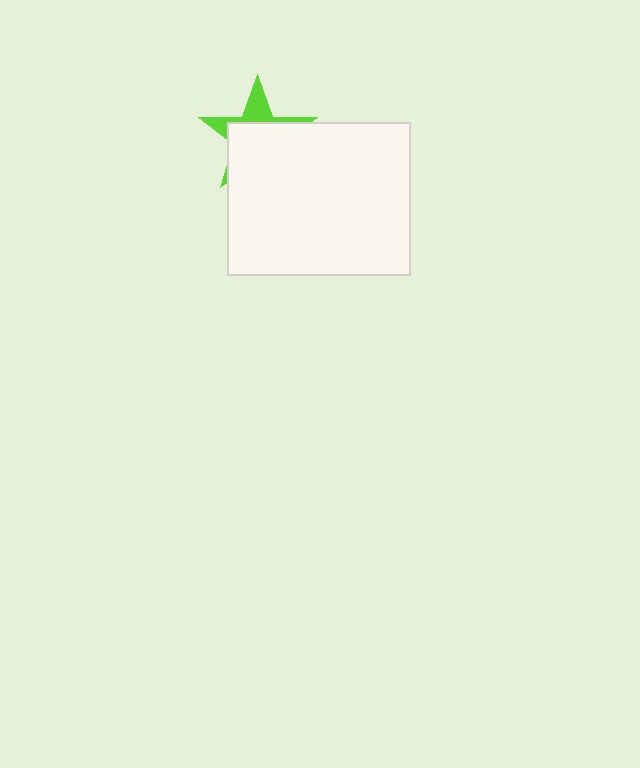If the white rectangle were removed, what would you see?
You would see the complete lime star.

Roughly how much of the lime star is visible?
A small part of it is visible (roughly 31%).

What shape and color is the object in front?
The object in front is a white rectangle.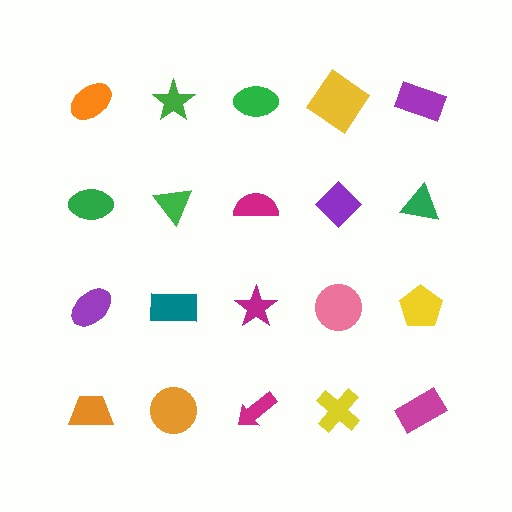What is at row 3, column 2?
A teal rectangle.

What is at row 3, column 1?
A purple ellipse.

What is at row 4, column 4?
A yellow cross.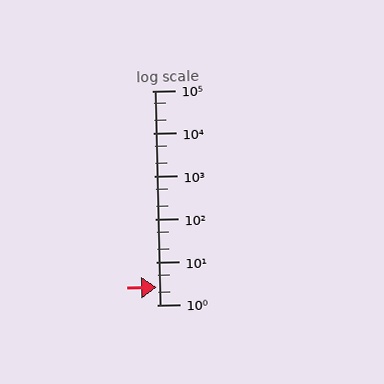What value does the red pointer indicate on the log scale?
The pointer indicates approximately 2.5.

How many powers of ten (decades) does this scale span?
The scale spans 5 decades, from 1 to 100000.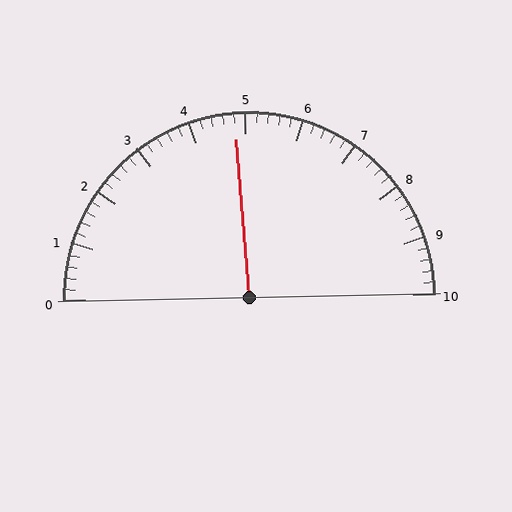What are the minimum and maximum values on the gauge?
The gauge ranges from 0 to 10.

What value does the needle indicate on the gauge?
The needle indicates approximately 4.8.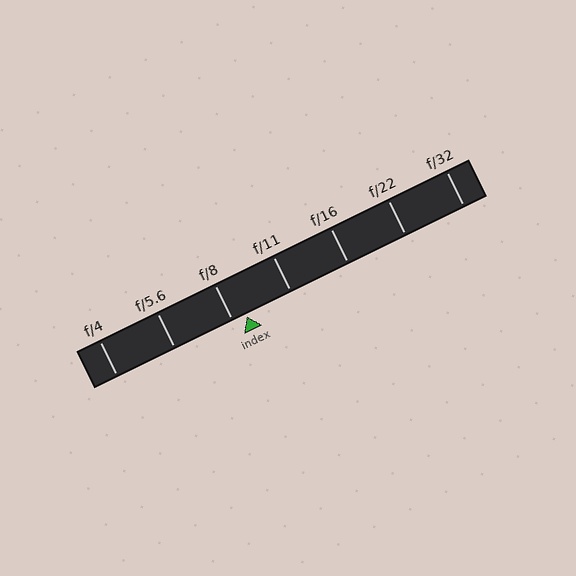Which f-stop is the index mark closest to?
The index mark is closest to f/8.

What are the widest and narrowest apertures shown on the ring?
The widest aperture shown is f/4 and the narrowest is f/32.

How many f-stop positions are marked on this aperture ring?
There are 7 f-stop positions marked.